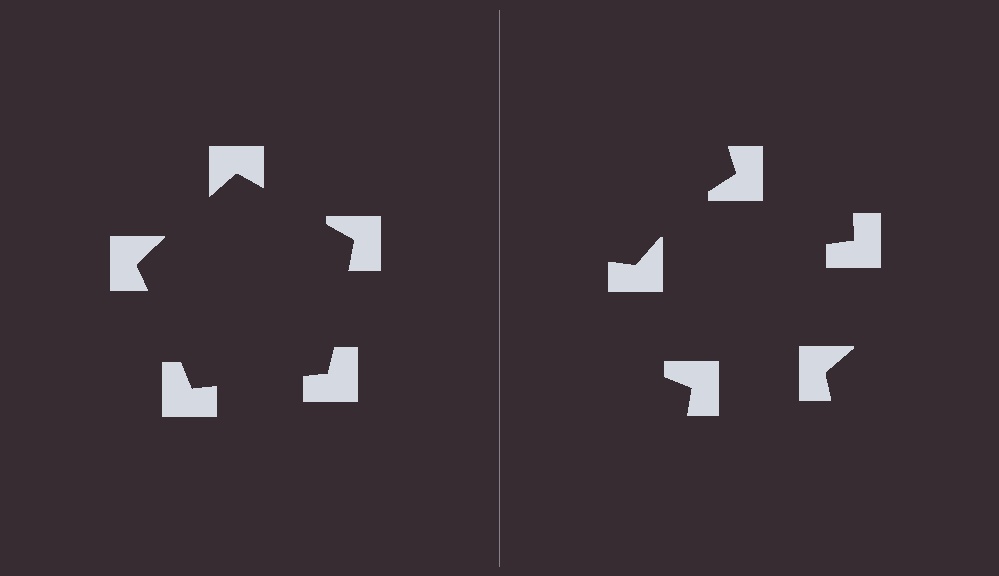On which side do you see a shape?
An illusory pentagon appears on the left side. On the right side the wedge cuts are rotated, so no coherent shape forms.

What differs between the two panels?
The notched squares are positioned identically on both sides; only the wedge orientations differ. On the left they align to a pentagon; on the right they are misaligned.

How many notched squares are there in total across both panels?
10 — 5 on each side.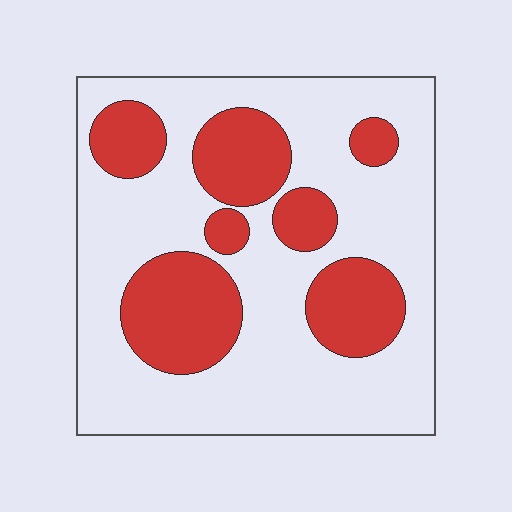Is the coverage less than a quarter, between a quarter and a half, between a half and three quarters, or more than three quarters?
Between a quarter and a half.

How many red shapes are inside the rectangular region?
7.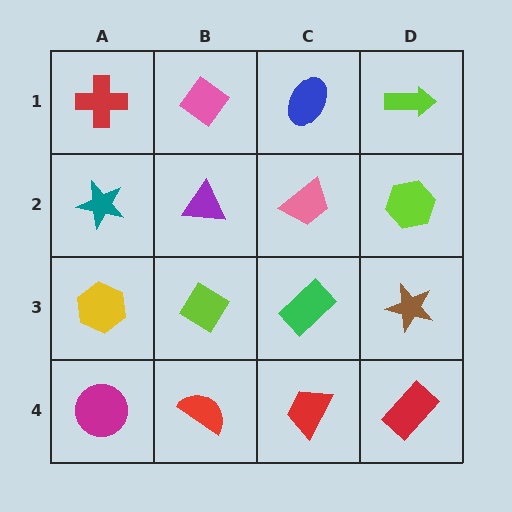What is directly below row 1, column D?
A lime hexagon.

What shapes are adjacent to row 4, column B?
A lime diamond (row 3, column B), a magenta circle (row 4, column A), a red trapezoid (row 4, column C).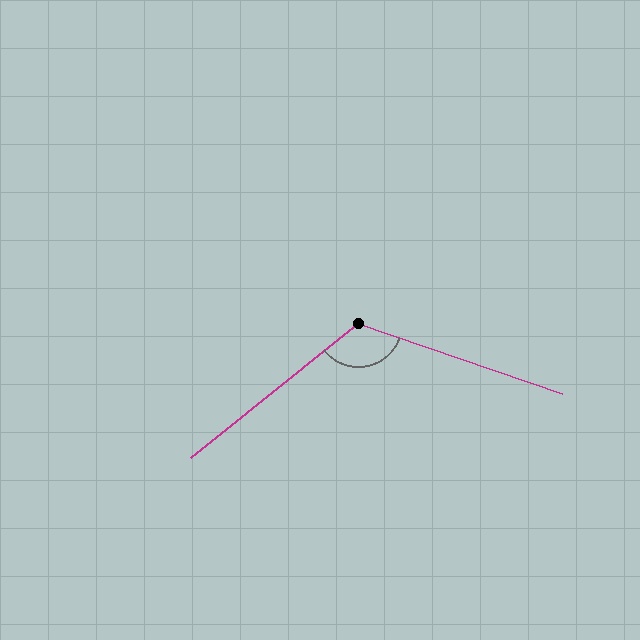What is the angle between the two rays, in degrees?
Approximately 122 degrees.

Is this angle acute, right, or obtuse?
It is obtuse.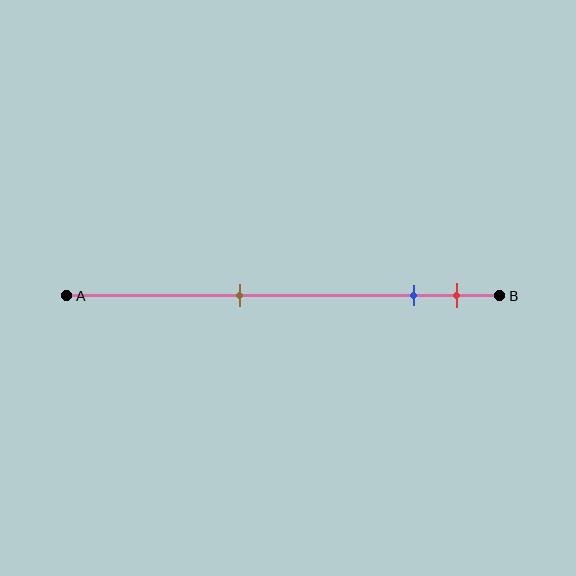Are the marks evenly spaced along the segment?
No, the marks are not evenly spaced.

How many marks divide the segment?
There are 3 marks dividing the segment.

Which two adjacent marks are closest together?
The blue and red marks are the closest adjacent pair.